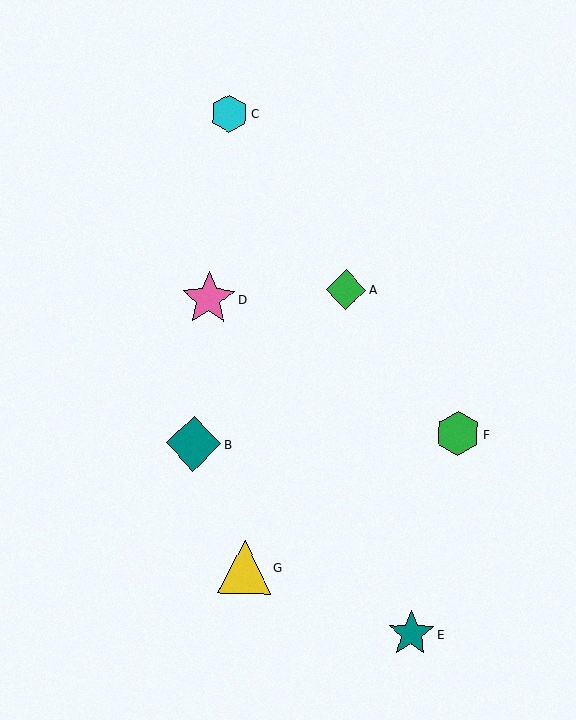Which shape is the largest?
The teal diamond (labeled B) is the largest.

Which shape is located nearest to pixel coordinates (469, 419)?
The green hexagon (labeled F) at (458, 434) is nearest to that location.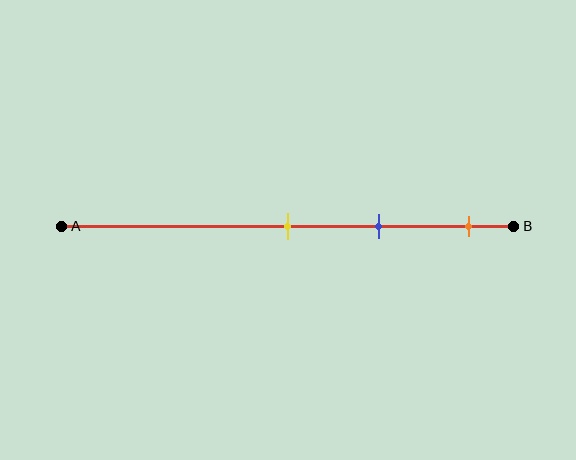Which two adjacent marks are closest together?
The yellow and blue marks are the closest adjacent pair.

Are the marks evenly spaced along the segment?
Yes, the marks are approximately evenly spaced.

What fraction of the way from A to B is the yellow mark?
The yellow mark is approximately 50% (0.5) of the way from A to B.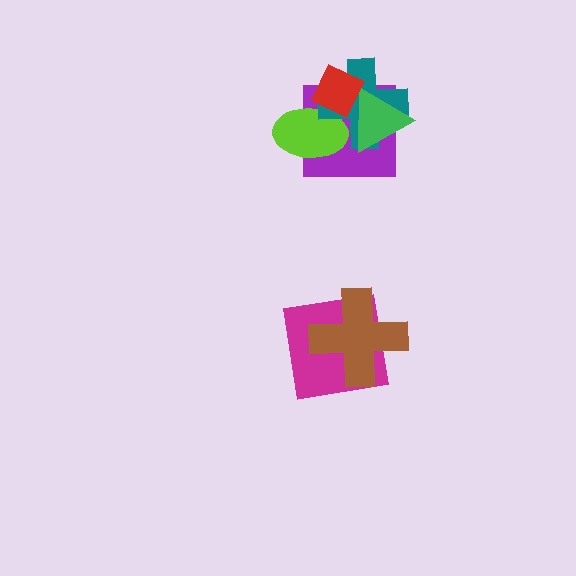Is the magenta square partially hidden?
Yes, it is partially covered by another shape.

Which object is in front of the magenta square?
The brown cross is in front of the magenta square.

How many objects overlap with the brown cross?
1 object overlaps with the brown cross.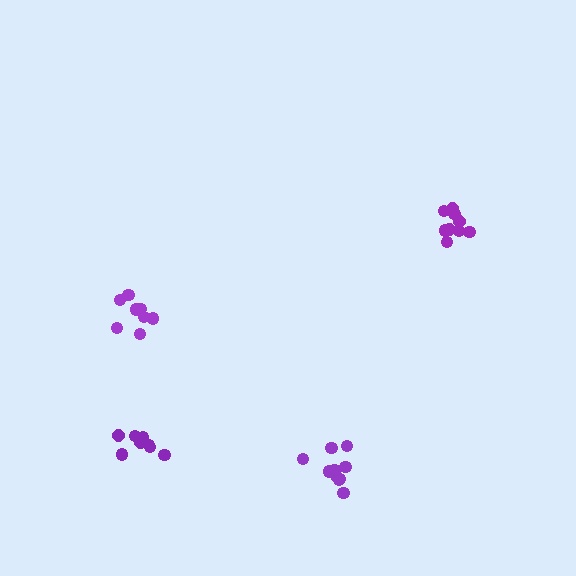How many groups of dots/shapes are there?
There are 4 groups.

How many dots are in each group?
Group 1: 10 dots, Group 2: 9 dots, Group 3: 8 dots, Group 4: 8 dots (35 total).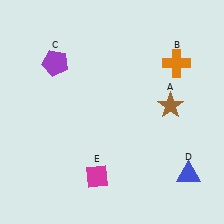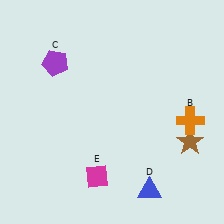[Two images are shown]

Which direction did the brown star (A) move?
The brown star (A) moved down.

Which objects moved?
The objects that moved are: the brown star (A), the orange cross (B), the blue triangle (D).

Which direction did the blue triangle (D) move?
The blue triangle (D) moved left.